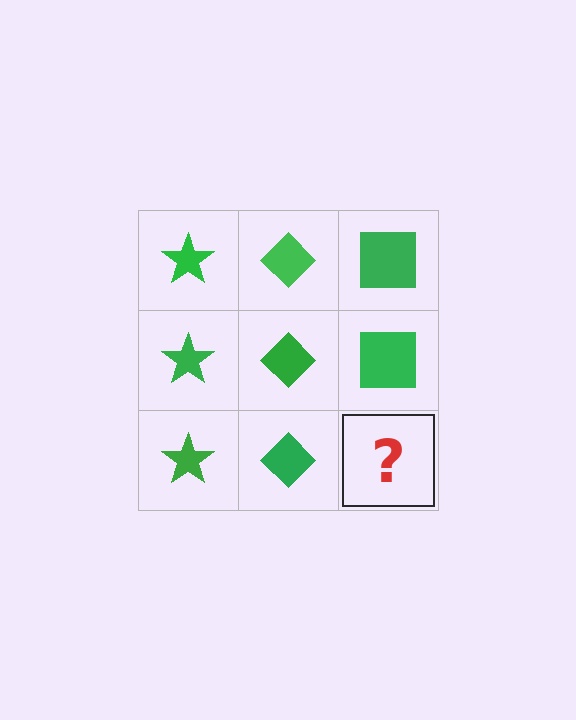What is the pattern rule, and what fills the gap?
The rule is that each column has a consistent shape. The gap should be filled with a green square.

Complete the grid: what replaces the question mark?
The question mark should be replaced with a green square.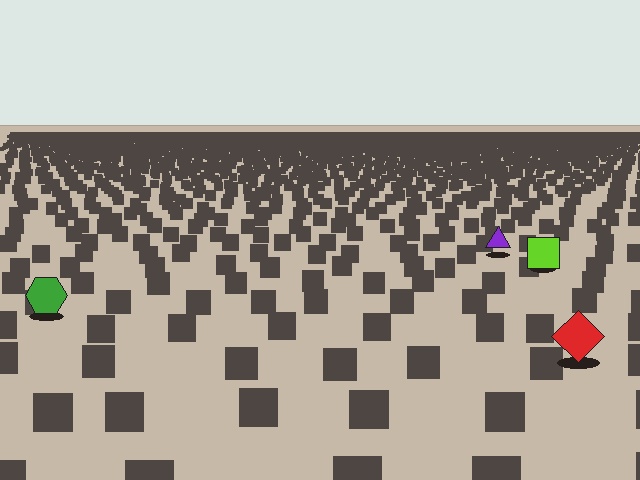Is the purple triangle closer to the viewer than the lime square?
No. The lime square is closer — you can tell from the texture gradient: the ground texture is coarser near it.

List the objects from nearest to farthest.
From nearest to farthest: the red diamond, the green hexagon, the lime square, the purple triangle.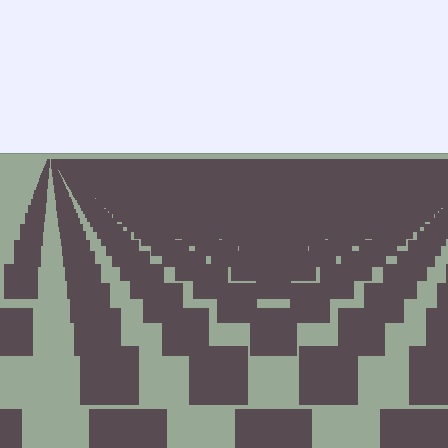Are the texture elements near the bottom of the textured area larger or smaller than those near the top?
Larger. Near the bottom, elements are closer to the viewer and appear at a bigger on-screen size.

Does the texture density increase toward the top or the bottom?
Density increases toward the top.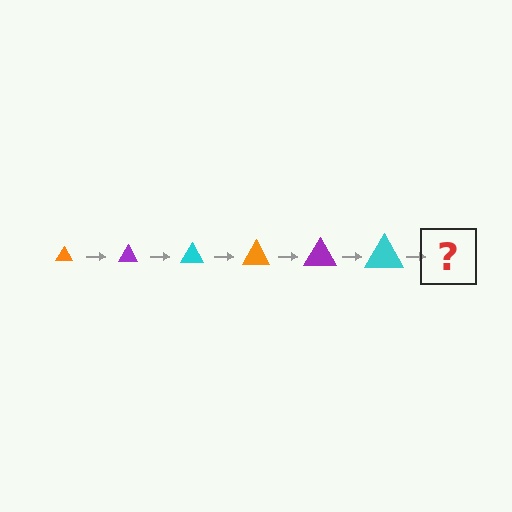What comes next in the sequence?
The next element should be an orange triangle, larger than the previous one.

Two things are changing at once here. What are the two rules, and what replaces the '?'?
The two rules are that the triangle grows larger each step and the color cycles through orange, purple, and cyan. The '?' should be an orange triangle, larger than the previous one.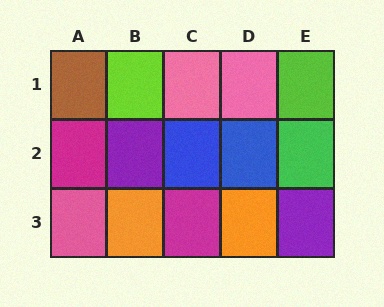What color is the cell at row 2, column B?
Purple.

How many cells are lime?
2 cells are lime.